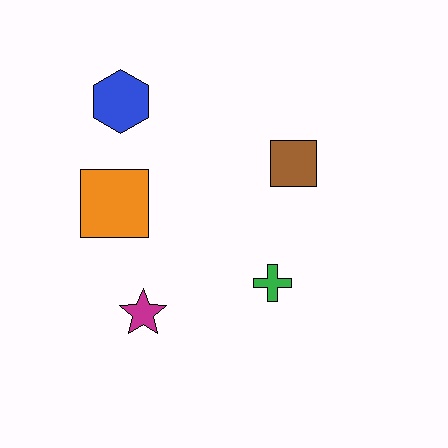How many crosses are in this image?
There is 1 cross.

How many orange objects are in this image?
There is 1 orange object.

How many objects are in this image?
There are 5 objects.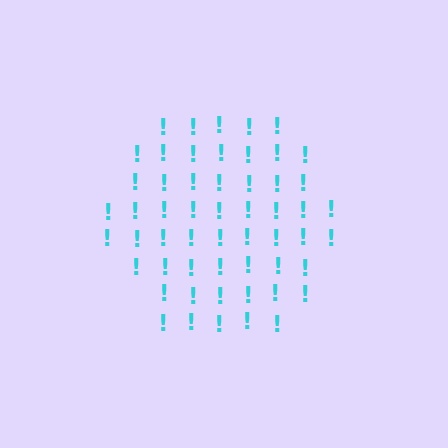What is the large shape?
The large shape is a hexagon.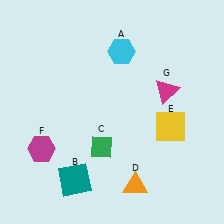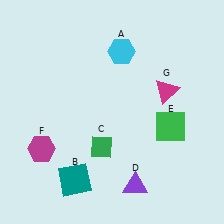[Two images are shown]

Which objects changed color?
D changed from orange to purple. E changed from yellow to green.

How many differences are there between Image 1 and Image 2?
There are 2 differences between the two images.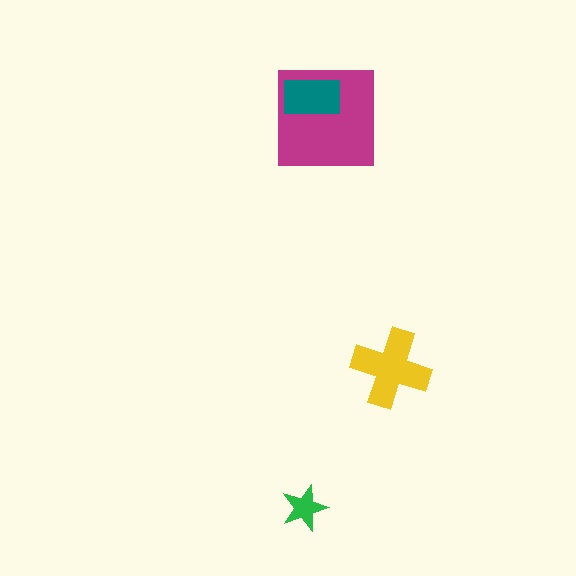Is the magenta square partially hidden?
Yes, it is partially covered by another shape.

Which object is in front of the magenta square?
The teal rectangle is in front of the magenta square.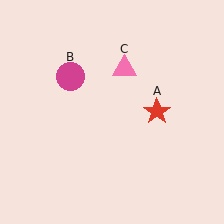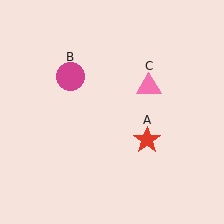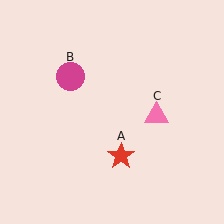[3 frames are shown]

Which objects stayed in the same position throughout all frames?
Magenta circle (object B) remained stationary.